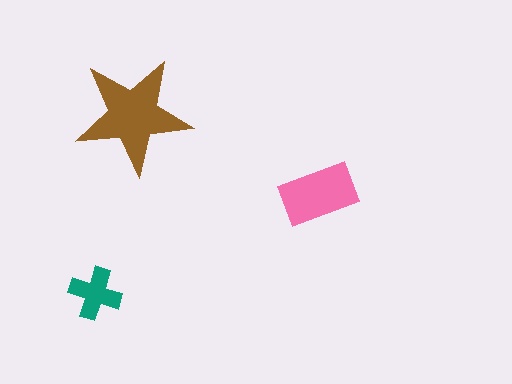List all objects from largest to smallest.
The brown star, the pink rectangle, the teal cross.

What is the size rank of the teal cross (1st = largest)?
3rd.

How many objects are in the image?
There are 3 objects in the image.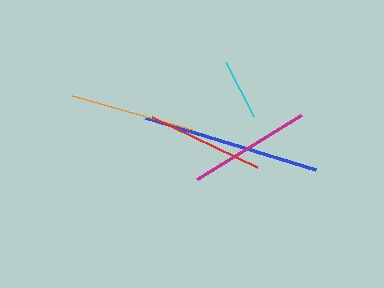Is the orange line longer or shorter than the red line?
The orange line is longer than the red line.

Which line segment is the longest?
The blue line is the longest at approximately 178 pixels.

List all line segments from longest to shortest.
From longest to shortest: blue, orange, magenta, red, cyan.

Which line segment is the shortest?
The cyan line is the shortest at approximately 60 pixels.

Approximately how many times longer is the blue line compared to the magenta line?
The blue line is approximately 1.5 times the length of the magenta line.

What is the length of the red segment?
The red segment is approximately 116 pixels long.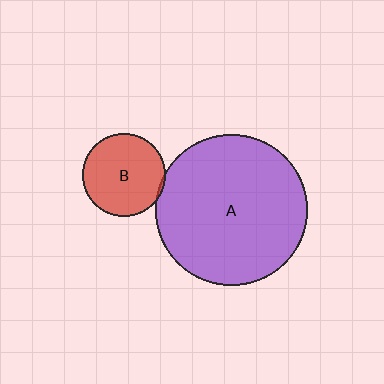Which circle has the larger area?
Circle A (purple).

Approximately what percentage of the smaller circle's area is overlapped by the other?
Approximately 5%.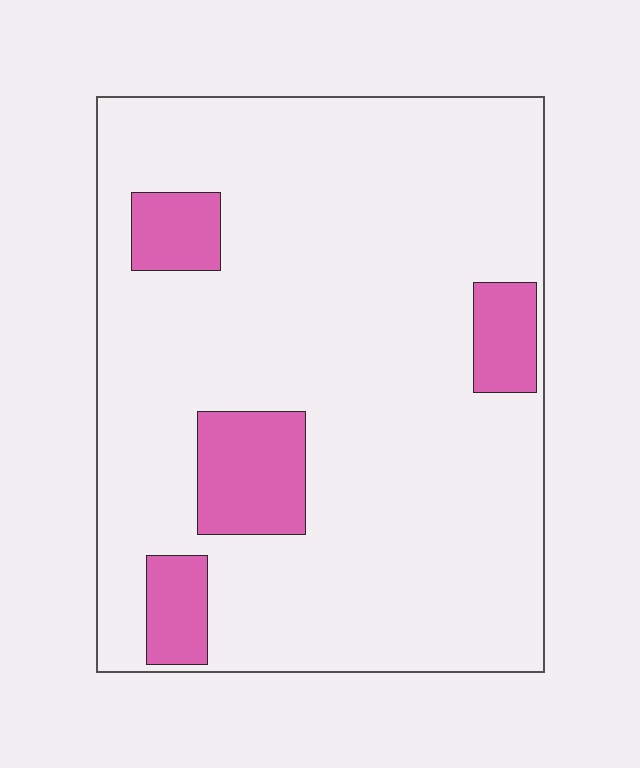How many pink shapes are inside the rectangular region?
4.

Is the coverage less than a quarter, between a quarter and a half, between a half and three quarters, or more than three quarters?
Less than a quarter.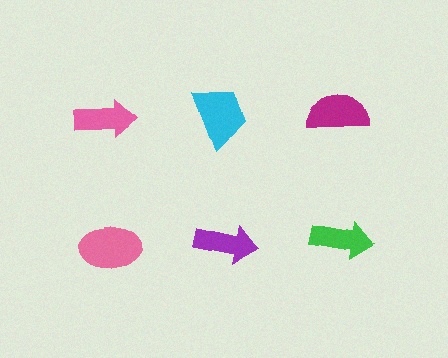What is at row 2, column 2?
A purple arrow.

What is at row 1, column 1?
A pink arrow.